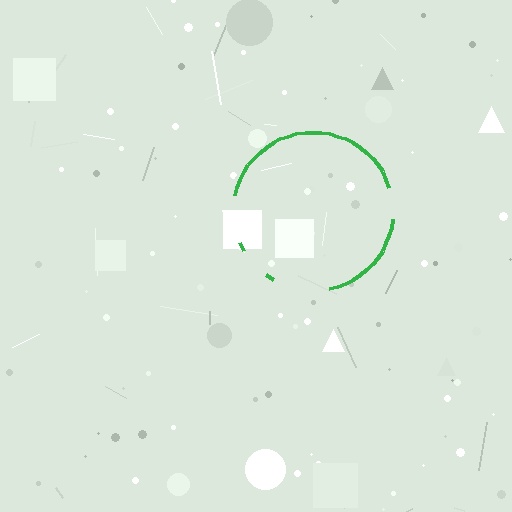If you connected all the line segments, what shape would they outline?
They would outline a circle.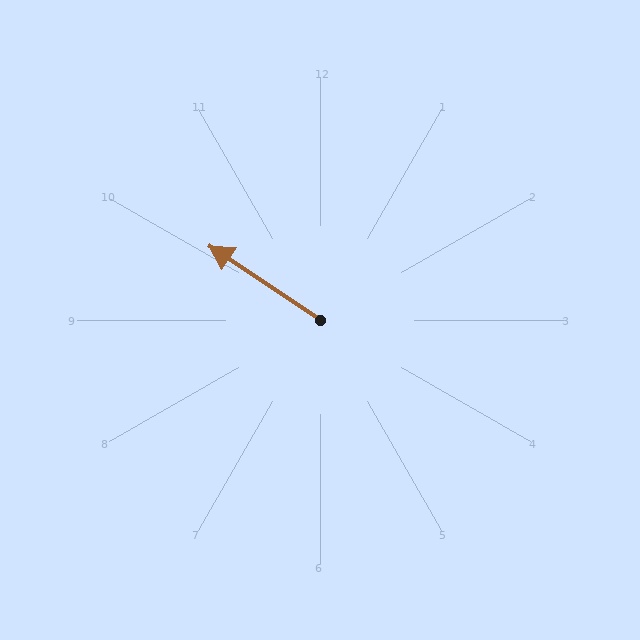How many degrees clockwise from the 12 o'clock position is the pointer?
Approximately 304 degrees.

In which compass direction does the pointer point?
Northwest.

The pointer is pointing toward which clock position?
Roughly 10 o'clock.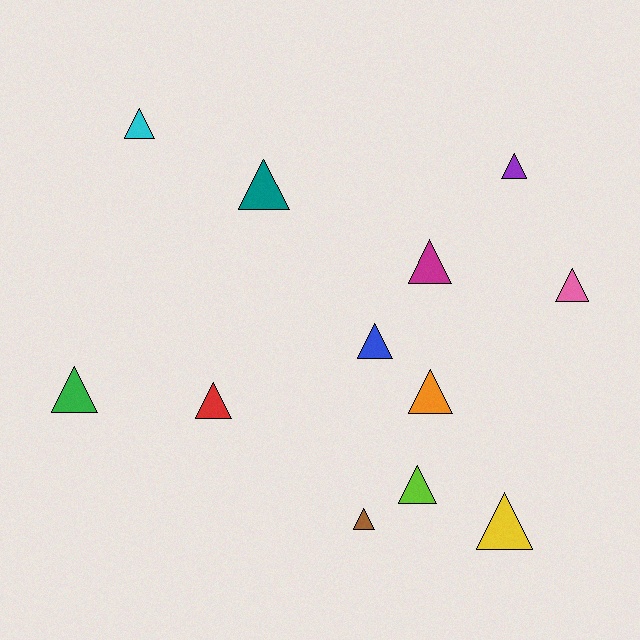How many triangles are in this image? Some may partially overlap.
There are 12 triangles.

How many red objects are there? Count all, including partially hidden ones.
There is 1 red object.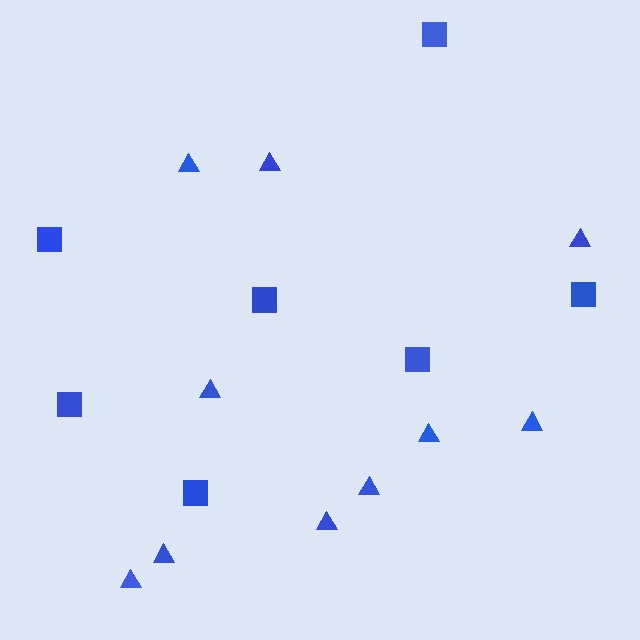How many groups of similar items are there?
There are 2 groups: one group of squares (7) and one group of triangles (10).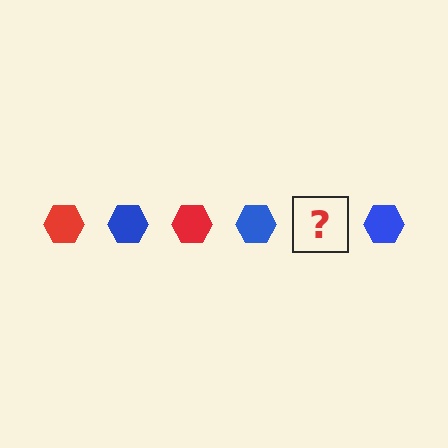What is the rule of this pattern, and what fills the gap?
The rule is that the pattern cycles through red, blue hexagons. The gap should be filled with a red hexagon.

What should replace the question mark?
The question mark should be replaced with a red hexagon.